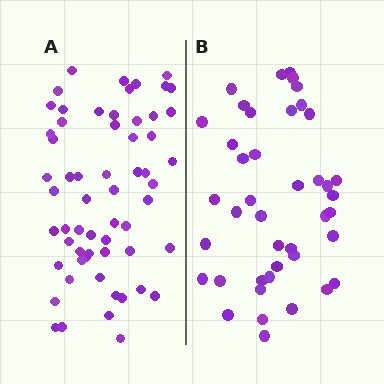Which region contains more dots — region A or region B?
Region A (the left region) has more dots.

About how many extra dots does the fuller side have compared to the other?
Region A has approximately 20 more dots than region B.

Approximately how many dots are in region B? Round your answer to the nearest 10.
About 40 dots. (The exact count is 42, which rounds to 40.)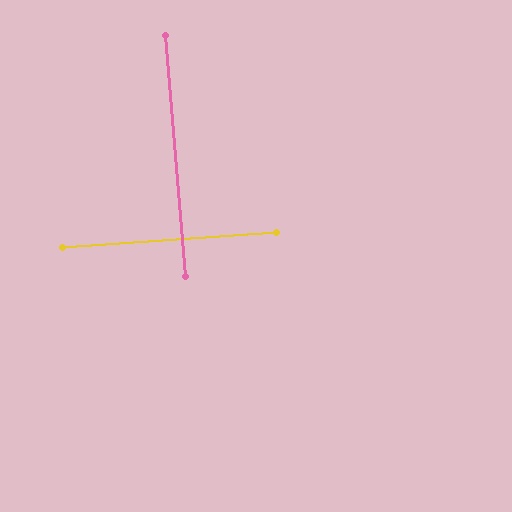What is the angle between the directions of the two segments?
Approximately 90 degrees.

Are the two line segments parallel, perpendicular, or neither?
Perpendicular — they meet at approximately 90°.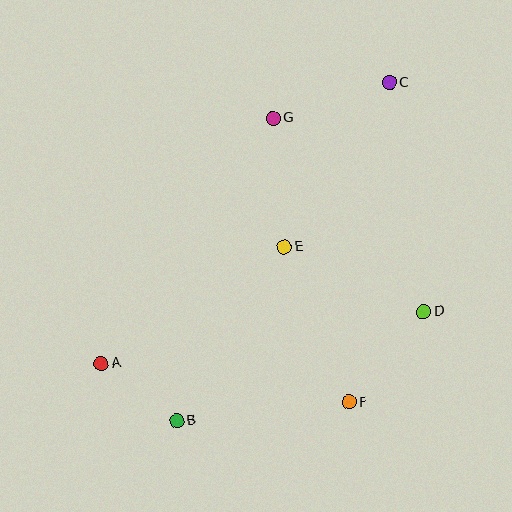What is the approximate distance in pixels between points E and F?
The distance between E and F is approximately 168 pixels.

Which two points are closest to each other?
Points A and B are closest to each other.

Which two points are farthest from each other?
Points A and C are farthest from each other.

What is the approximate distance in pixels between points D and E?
The distance between D and E is approximately 154 pixels.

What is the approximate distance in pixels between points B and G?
The distance between B and G is approximately 318 pixels.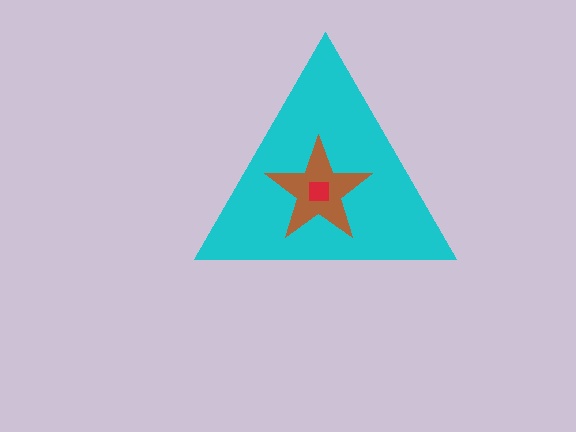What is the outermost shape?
The cyan triangle.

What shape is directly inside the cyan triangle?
The brown star.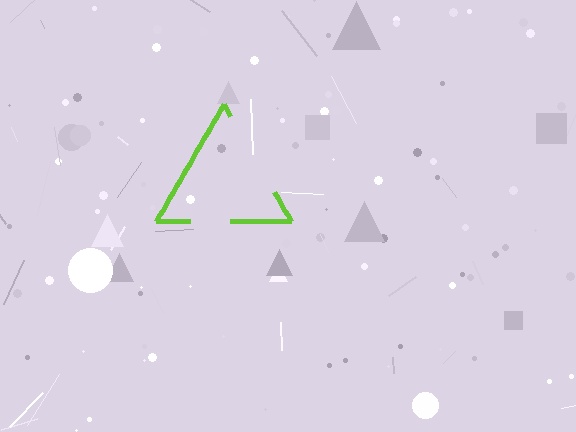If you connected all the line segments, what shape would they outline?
They would outline a triangle.